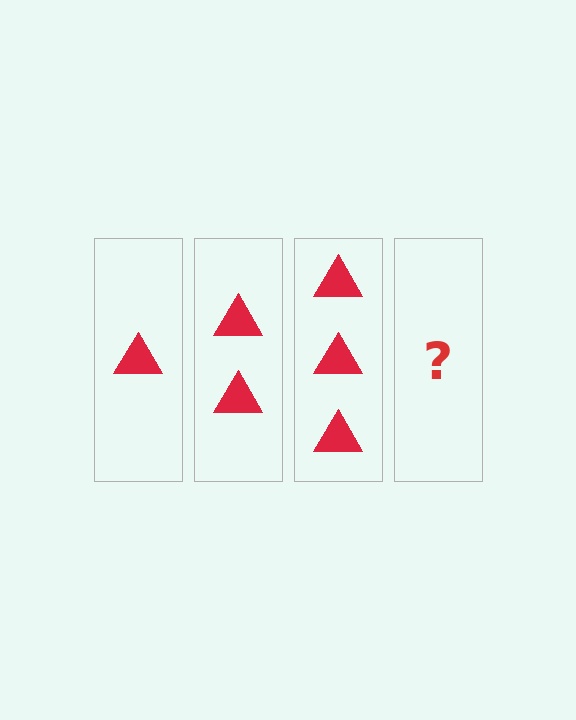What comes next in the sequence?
The next element should be 4 triangles.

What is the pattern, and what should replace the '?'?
The pattern is that each step adds one more triangle. The '?' should be 4 triangles.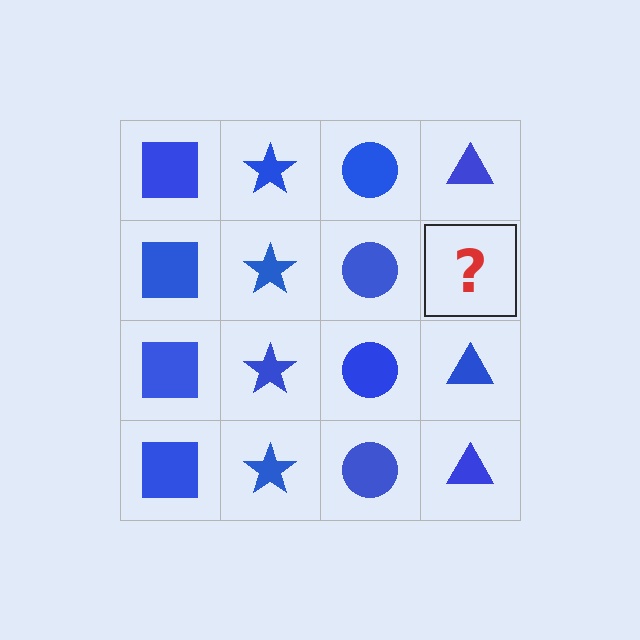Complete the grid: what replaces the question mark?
The question mark should be replaced with a blue triangle.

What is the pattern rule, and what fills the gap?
The rule is that each column has a consistent shape. The gap should be filled with a blue triangle.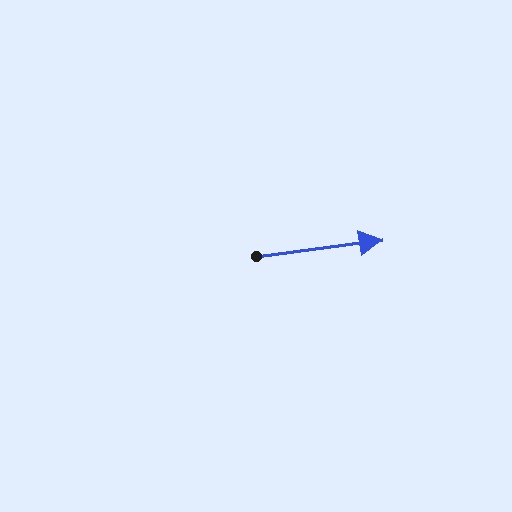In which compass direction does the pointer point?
East.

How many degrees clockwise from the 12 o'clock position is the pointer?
Approximately 83 degrees.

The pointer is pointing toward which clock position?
Roughly 3 o'clock.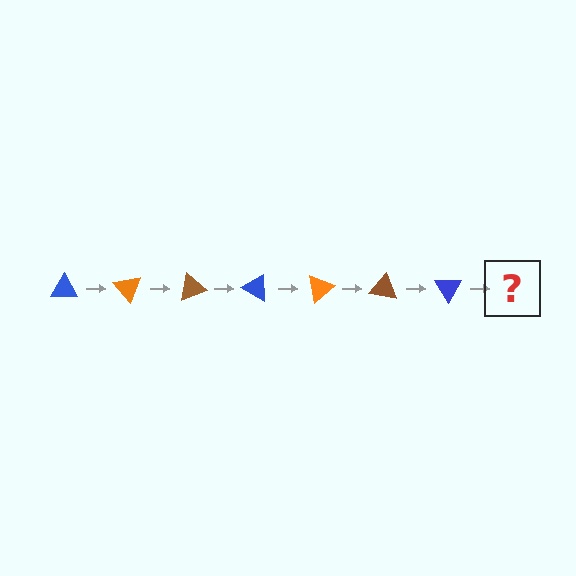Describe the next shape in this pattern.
It should be an orange triangle, rotated 350 degrees from the start.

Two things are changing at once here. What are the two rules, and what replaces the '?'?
The two rules are that it rotates 50 degrees each step and the color cycles through blue, orange, and brown. The '?' should be an orange triangle, rotated 350 degrees from the start.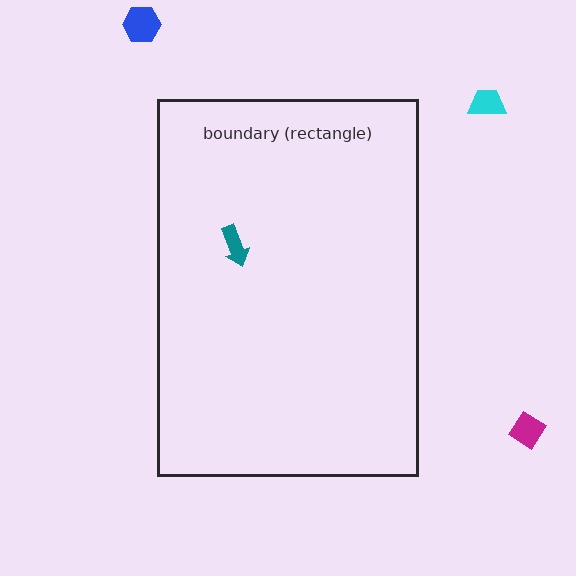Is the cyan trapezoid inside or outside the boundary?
Outside.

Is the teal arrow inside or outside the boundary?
Inside.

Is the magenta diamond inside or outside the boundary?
Outside.